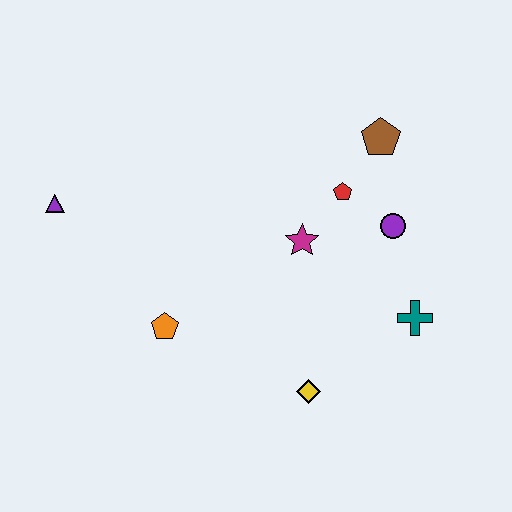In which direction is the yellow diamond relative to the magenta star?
The yellow diamond is below the magenta star.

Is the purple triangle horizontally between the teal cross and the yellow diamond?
No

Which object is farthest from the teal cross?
The purple triangle is farthest from the teal cross.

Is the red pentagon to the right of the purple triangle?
Yes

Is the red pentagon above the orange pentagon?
Yes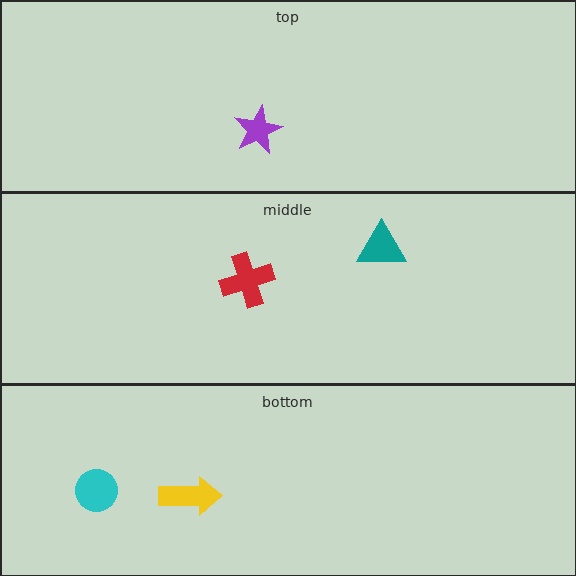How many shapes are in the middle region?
2.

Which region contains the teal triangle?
The middle region.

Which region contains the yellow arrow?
The bottom region.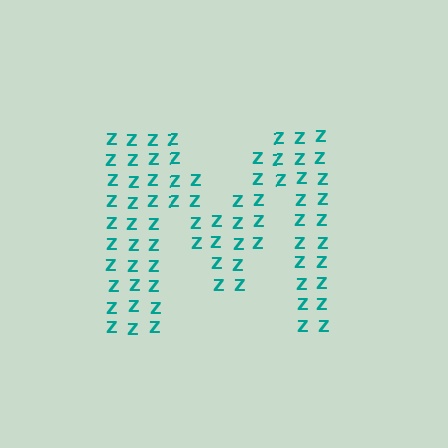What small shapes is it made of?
It is made of small letter Z's.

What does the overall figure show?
The overall figure shows the letter M.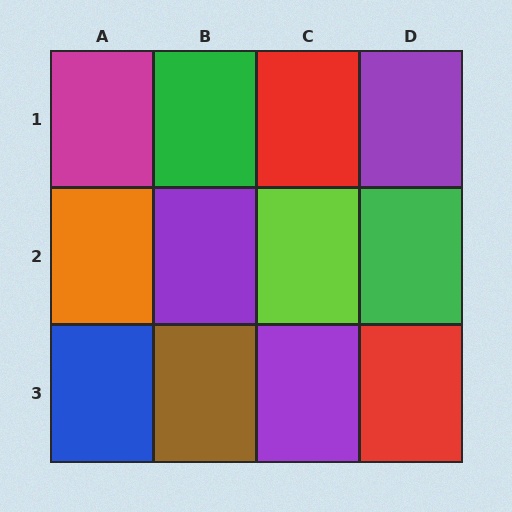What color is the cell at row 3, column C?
Purple.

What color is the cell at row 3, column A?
Blue.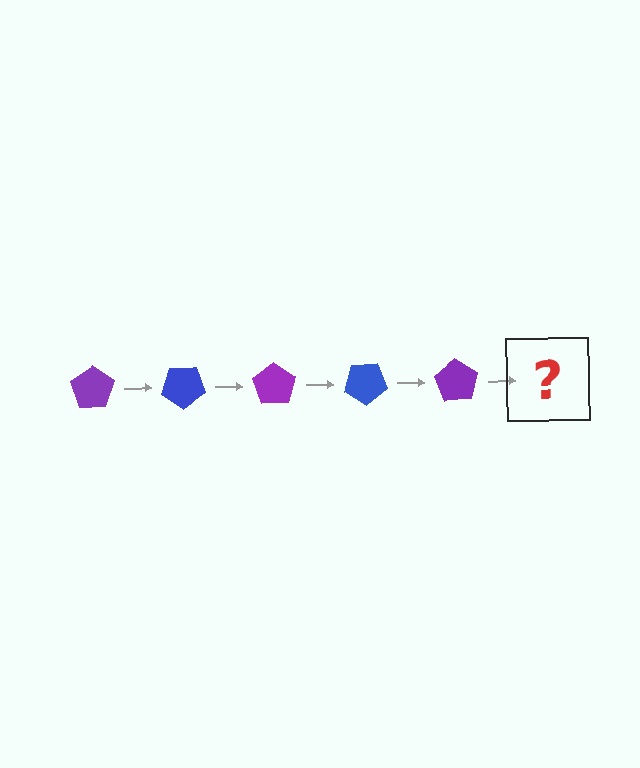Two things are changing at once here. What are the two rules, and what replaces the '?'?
The two rules are that it rotates 35 degrees each step and the color cycles through purple and blue. The '?' should be a blue pentagon, rotated 175 degrees from the start.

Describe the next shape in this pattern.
It should be a blue pentagon, rotated 175 degrees from the start.